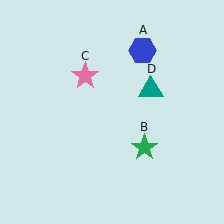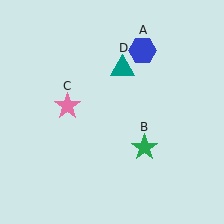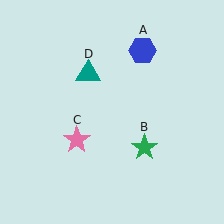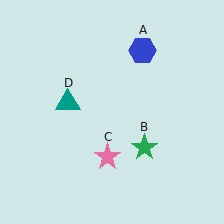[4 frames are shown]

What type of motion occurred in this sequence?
The pink star (object C), teal triangle (object D) rotated counterclockwise around the center of the scene.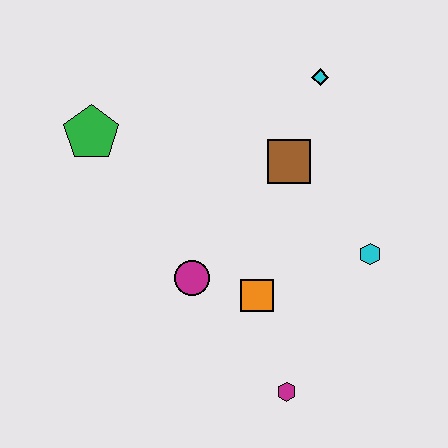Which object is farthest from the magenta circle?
The cyan diamond is farthest from the magenta circle.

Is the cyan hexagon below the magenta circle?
No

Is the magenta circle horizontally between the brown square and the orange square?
No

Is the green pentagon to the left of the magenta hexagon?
Yes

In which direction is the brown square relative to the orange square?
The brown square is above the orange square.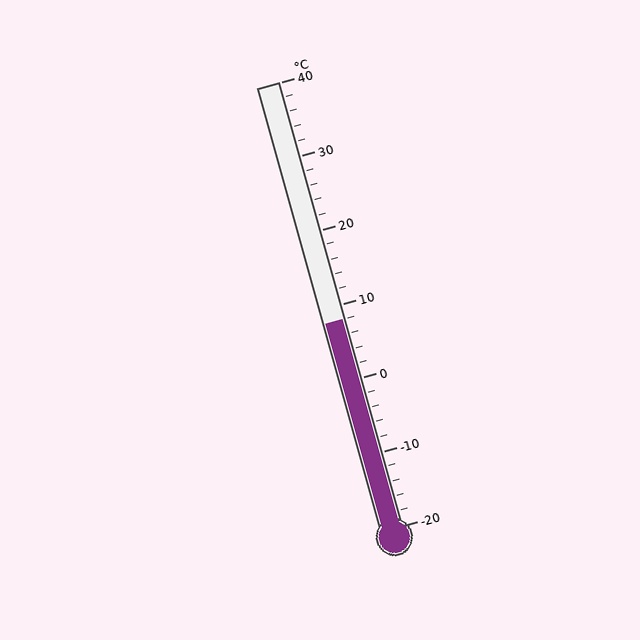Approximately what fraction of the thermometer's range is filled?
The thermometer is filled to approximately 45% of its range.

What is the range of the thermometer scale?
The thermometer scale ranges from -20°C to 40°C.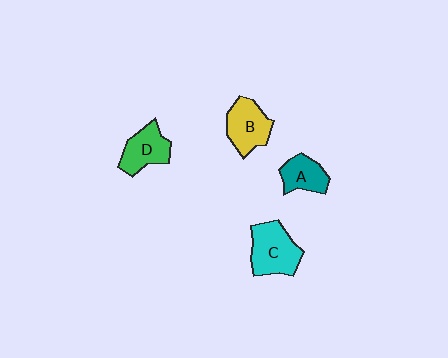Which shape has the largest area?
Shape C (cyan).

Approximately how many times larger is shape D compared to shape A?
Approximately 1.2 times.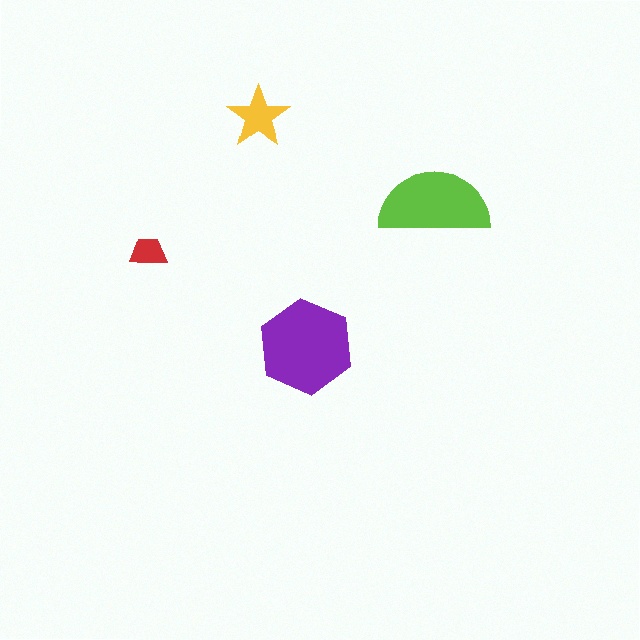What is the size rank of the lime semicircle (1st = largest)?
2nd.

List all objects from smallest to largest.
The red trapezoid, the yellow star, the lime semicircle, the purple hexagon.